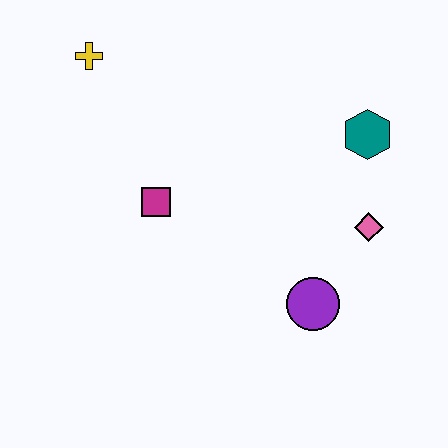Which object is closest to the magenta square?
The yellow cross is closest to the magenta square.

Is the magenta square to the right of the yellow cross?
Yes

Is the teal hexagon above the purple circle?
Yes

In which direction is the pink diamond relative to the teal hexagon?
The pink diamond is below the teal hexagon.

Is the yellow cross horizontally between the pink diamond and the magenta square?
No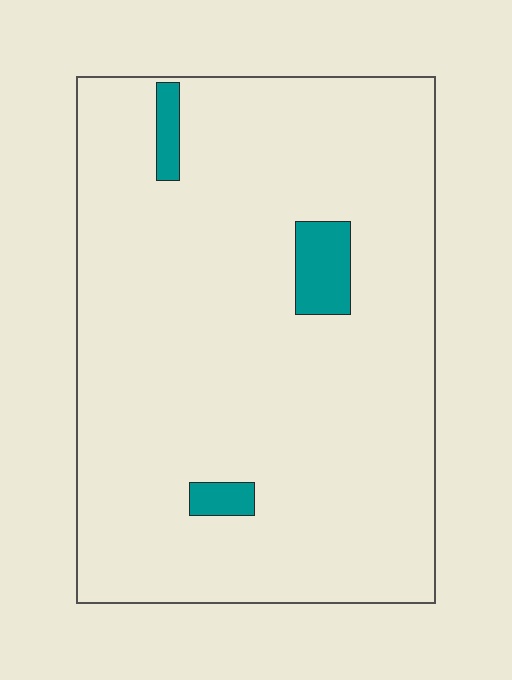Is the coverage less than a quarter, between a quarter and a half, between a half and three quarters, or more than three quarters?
Less than a quarter.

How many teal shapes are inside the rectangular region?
3.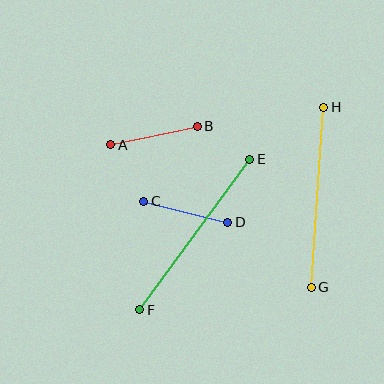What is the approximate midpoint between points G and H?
The midpoint is at approximately (317, 197) pixels.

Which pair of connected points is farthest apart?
Points E and F are farthest apart.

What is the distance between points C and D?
The distance is approximately 87 pixels.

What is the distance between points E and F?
The distance is approximately 187 pixels.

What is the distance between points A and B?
The distance is approximately 89 pixels.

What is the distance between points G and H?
The distance is approximately 181 pixels.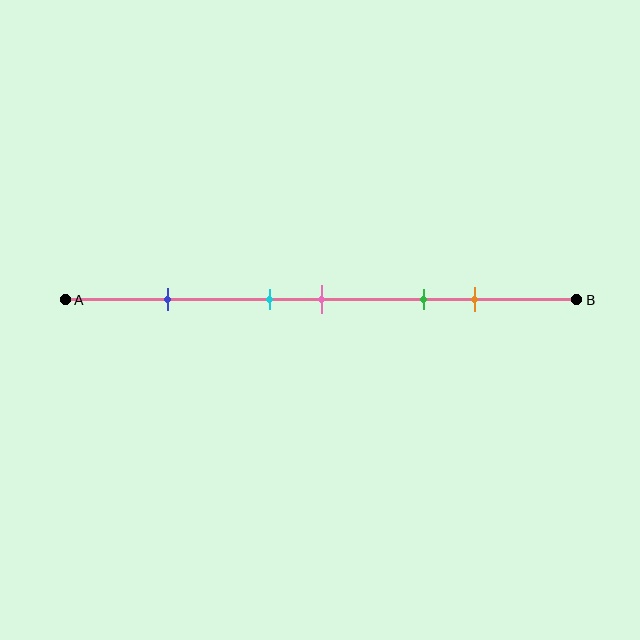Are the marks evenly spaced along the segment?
No, the marks are not evenly spaced.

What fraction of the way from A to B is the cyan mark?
The cyan mark is approximately 40% (0.4) of the way from A to B.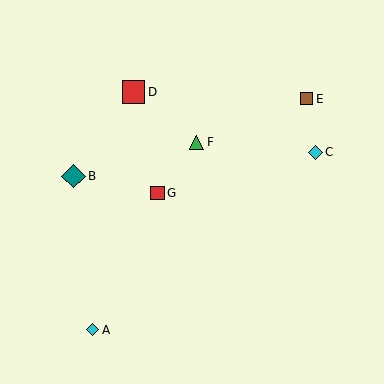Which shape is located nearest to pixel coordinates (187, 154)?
The green triangle (labeled F) at (197, 142) is nearest to that location.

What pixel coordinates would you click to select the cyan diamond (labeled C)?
Click at (315, 152) to select the cyan diamond C.